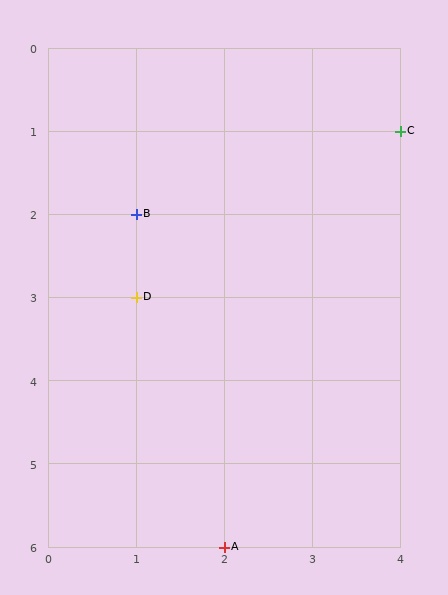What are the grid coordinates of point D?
Point D is at grid coordinates (1, 3).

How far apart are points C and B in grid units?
Points C and B are 3 columns and 1 row apart (about 3.2 grid units diagonally).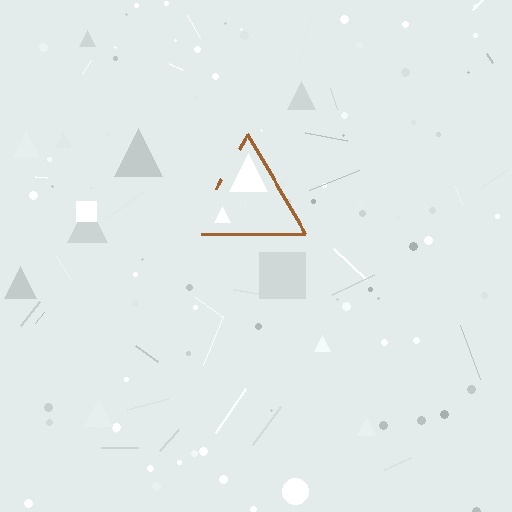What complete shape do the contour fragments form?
The contour fragments form a triangle.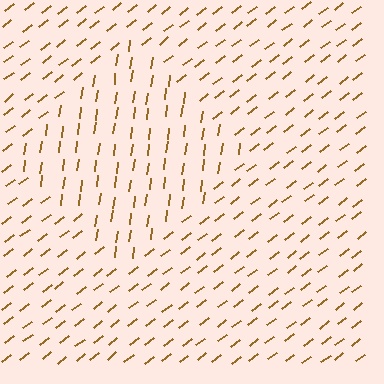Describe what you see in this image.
The image is filled with small brown line segments. A diamond region in the image has lines oriented differently from the surrounding lines, creating a visible texture boundary.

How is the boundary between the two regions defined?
The boundary is defined purely by a change in line orientation (approximately 45 degrees difference). All lines are the same color and thickness.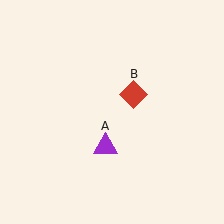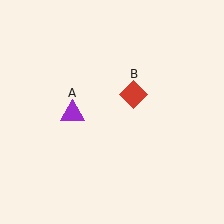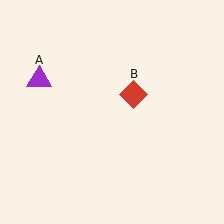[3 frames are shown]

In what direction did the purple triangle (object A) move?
The purple triangle (object A) moved up and to the left.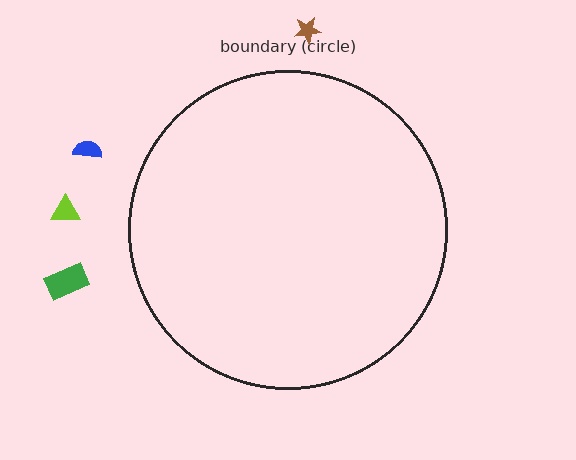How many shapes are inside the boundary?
0 inside, 4 outside.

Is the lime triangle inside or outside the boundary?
Outside.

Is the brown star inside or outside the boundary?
Outside.